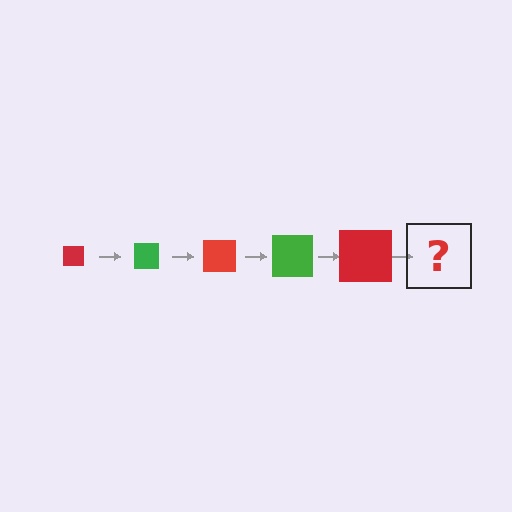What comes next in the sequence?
The next element should be a green square, larger than the previous one.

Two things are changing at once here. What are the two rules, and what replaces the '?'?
The two rules are that the square grows larger each step and the color cycles through red and green. The '?' should be a green square, larger than the previous one.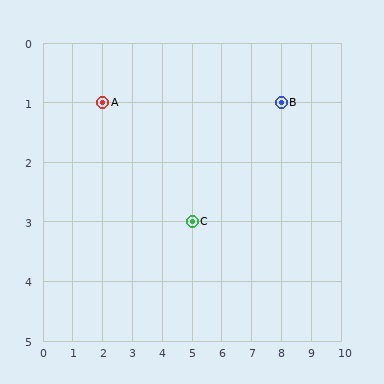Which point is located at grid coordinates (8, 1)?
Point B is at (8, 1).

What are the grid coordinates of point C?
Point C is at grid coordinates (5, 3).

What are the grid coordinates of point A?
Point A is at grid coordinates (2, 1).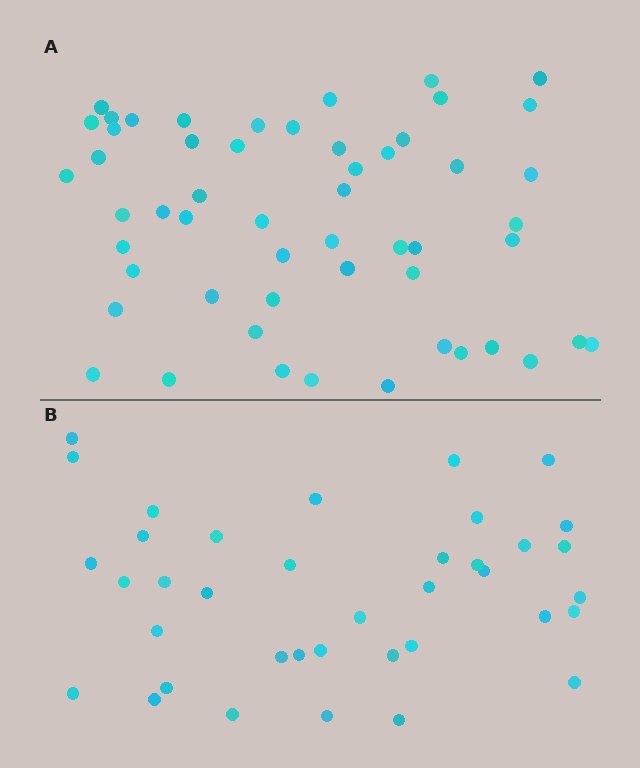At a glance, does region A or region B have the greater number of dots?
Region A (the top region) has more dots.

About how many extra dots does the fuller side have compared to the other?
Region A has approximately 15 more dots than region B.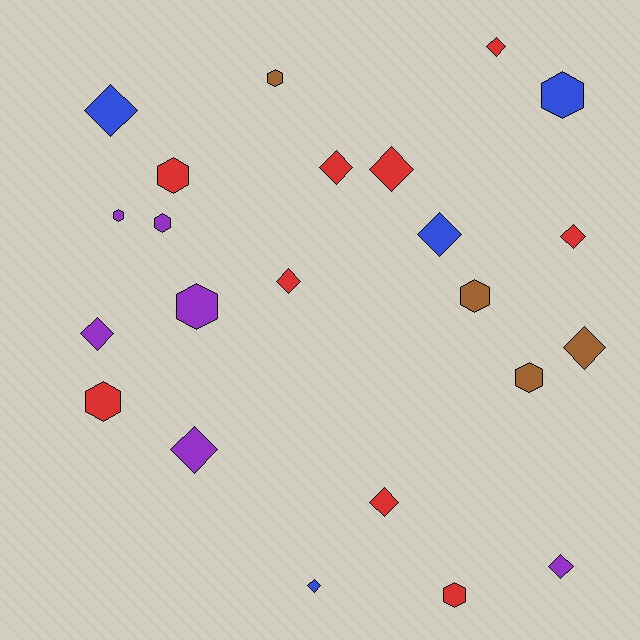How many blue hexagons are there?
There is 1 blue hexagon.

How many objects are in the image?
There are 23 objects.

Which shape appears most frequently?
Diamond, with 13 objects.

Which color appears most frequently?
Red, with 9 objects.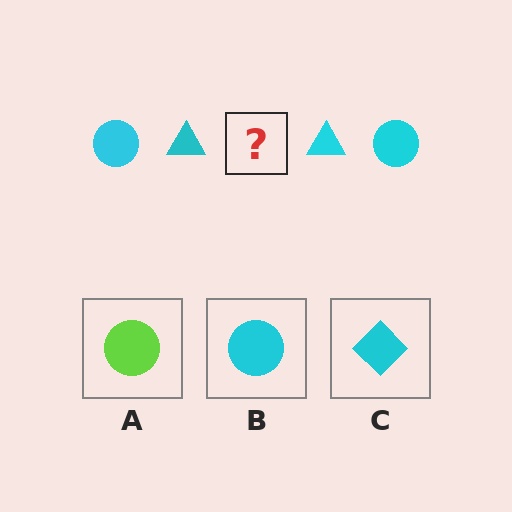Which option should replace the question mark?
Option B.